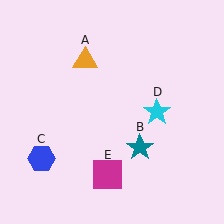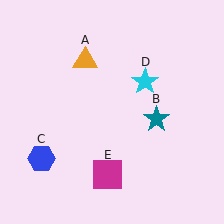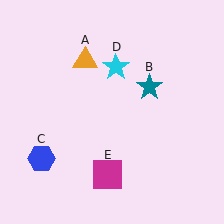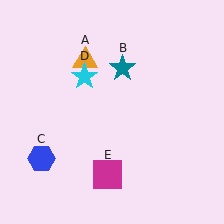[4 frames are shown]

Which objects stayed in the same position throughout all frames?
Orange triangle (object A) and blue hexagon (object C) and magenta square (object E) remained stationary.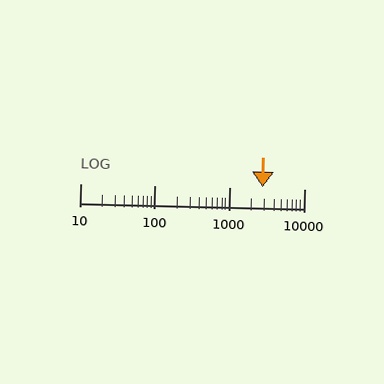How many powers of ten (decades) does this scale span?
The scale spans 3 decades, from 10 to 10000.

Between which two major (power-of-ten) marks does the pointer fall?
The pointer is between 1000 and 10000.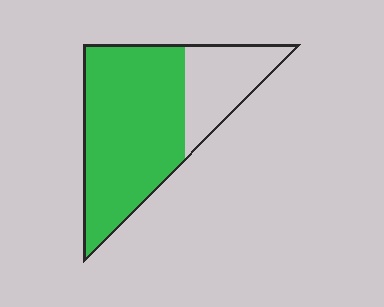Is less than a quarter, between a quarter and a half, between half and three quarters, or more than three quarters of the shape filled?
Between half and three quarters.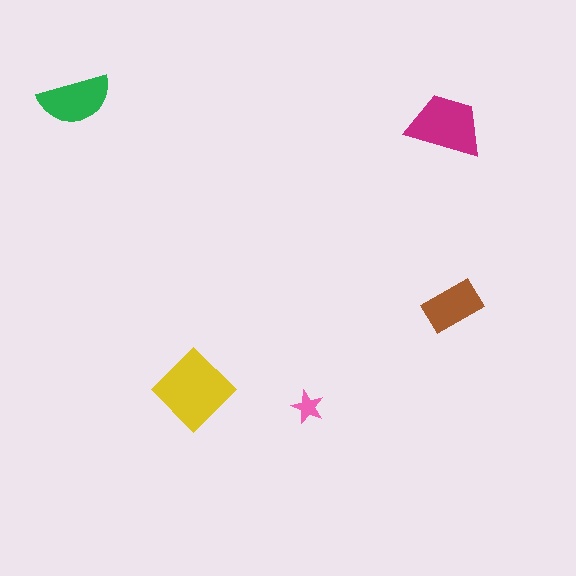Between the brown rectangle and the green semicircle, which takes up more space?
The green semicircle.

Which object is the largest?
The yellow diamond.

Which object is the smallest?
The pink star.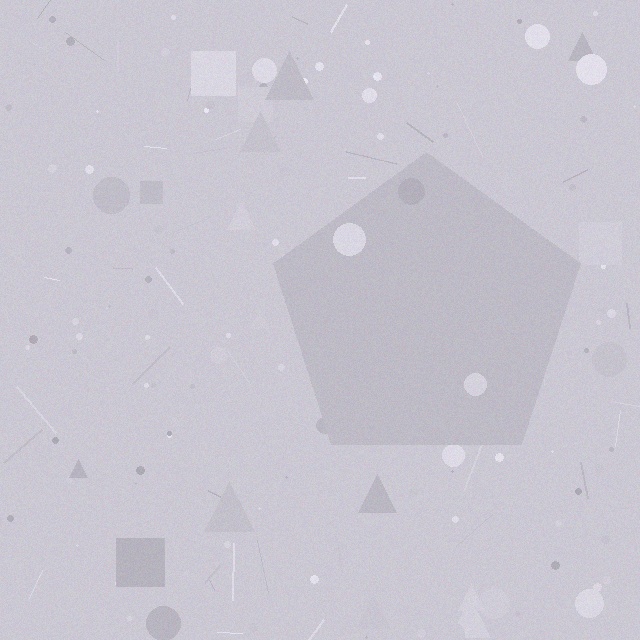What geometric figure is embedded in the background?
A pentagon is embedded in the background.